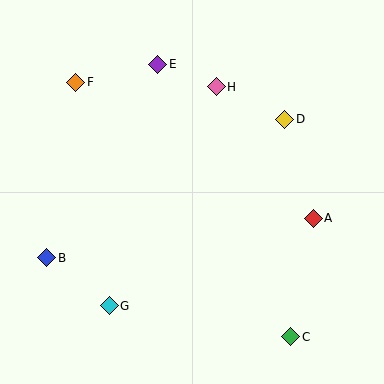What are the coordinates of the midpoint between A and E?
The midpoint between A and E is at (235, 141).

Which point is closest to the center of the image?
Point H at (216, 87) is closest to the center.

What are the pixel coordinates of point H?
Point H is at (216, 87).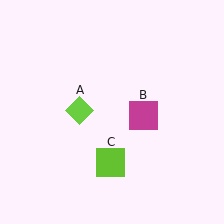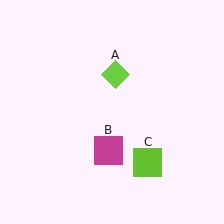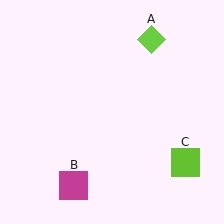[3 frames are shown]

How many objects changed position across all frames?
3 objects changed position: lime diamond (object A), magenta square (object B), lime square (object C).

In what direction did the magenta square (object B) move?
The magenta square (object B) moved down and to the left.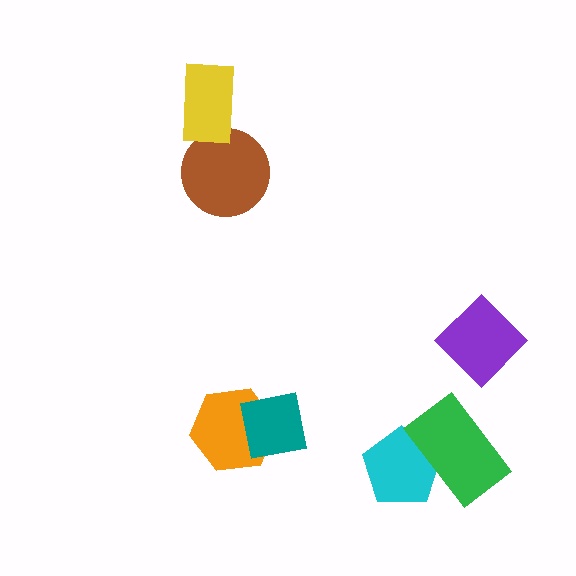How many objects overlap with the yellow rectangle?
1 object overlaps with the yellow rectangle.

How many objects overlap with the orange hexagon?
1 object overlaps with the orange hexagon.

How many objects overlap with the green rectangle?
1 object overlaps with the green rectangle.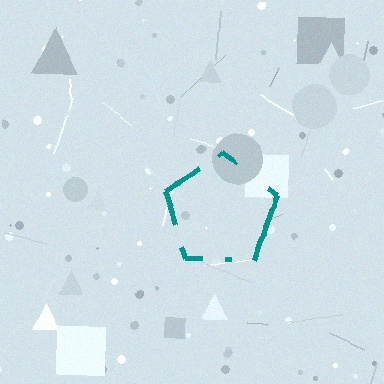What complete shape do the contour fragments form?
The contour fragments form a pentagon.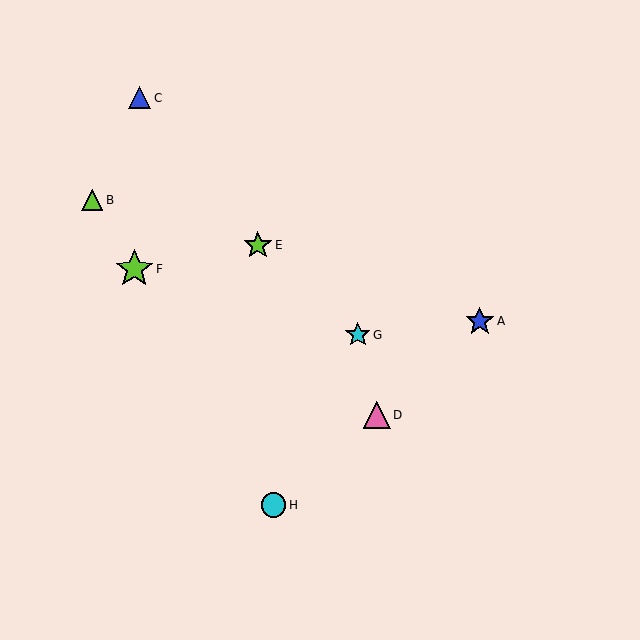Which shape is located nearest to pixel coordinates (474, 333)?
The blue star (labeled A) at (480, 321) is nearest to that location.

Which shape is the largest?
The lime star (labeled F) is the largest.